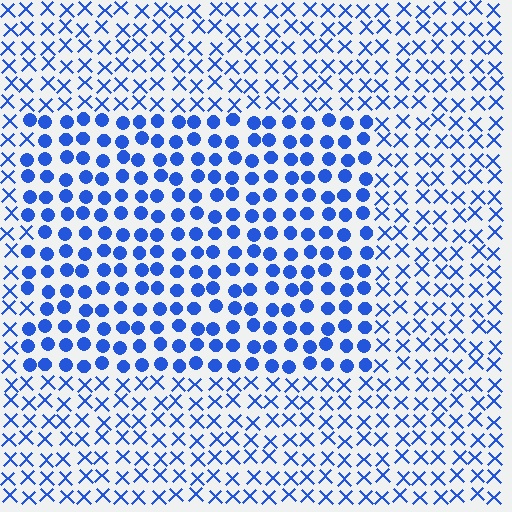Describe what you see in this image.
The image is filled with small blue elements arranged in a uniform grid. A rectangle-shaped region contains circles, while the surrounding area contains X marks. The boundary is defined purely by the change in element shape.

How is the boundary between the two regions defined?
The boundary is defined by a change in element shape: circles inside vs. X marks outside. All elements share the same color and spacing.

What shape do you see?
I see a rectangle.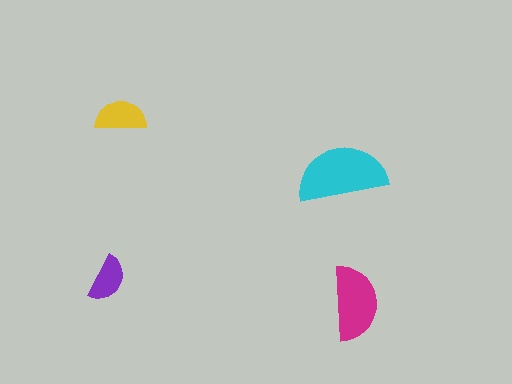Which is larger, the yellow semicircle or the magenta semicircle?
The magenta one.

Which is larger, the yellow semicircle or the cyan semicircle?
The cyan one.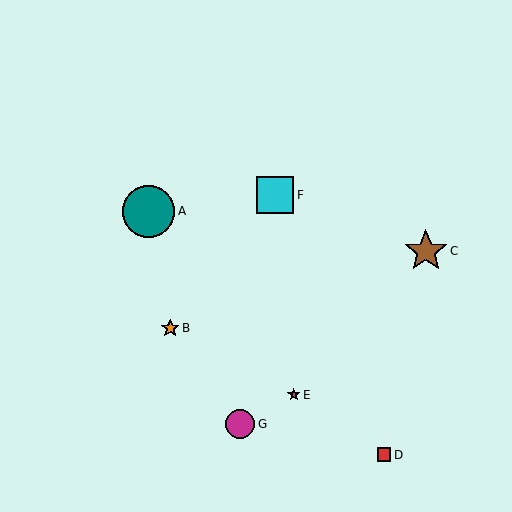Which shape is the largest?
The teal circle (labeled A) is the largest.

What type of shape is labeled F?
Shape F is a cyan square.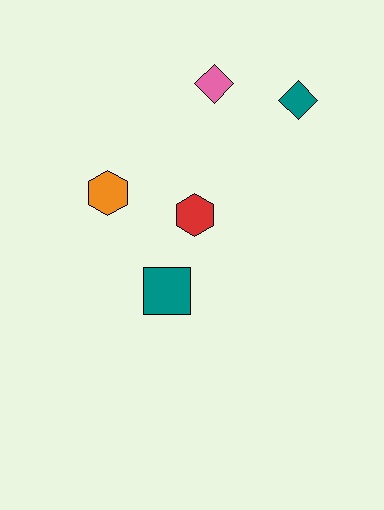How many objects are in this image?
There are 5 objects.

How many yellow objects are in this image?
There are no yellow objects.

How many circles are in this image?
There are no circles.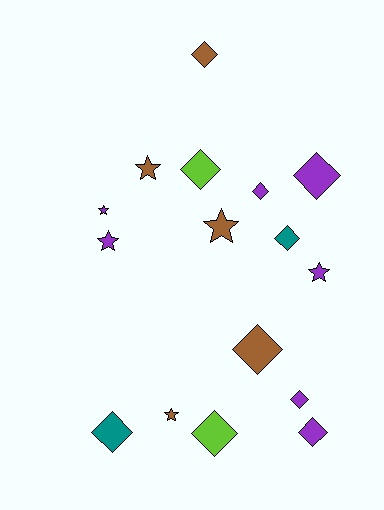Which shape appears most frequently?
Diamond, with 10 objects.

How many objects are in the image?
There are 16 objects.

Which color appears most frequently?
Purple, with 7 objects.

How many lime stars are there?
There are no lime stars.